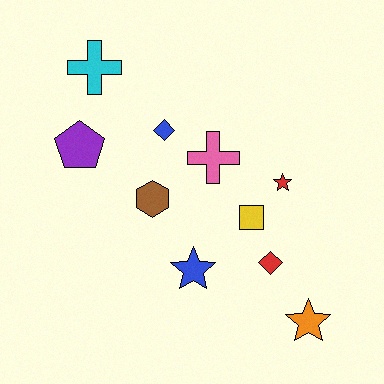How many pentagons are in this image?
There is 1 pentagon.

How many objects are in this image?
There are 10 objects.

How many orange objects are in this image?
There is 1 orange object.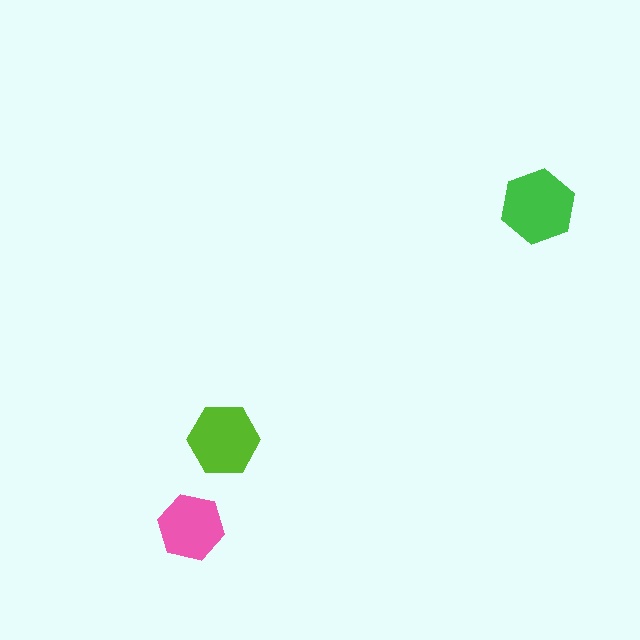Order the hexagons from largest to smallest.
the green one, the lime one, the pink one.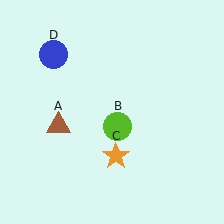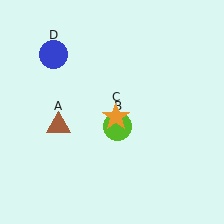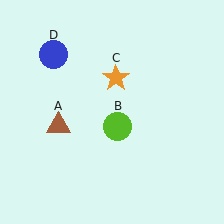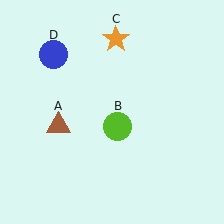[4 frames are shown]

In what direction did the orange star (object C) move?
The orange star (object C) moved up.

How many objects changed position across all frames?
1 object changed position: orange star (object C).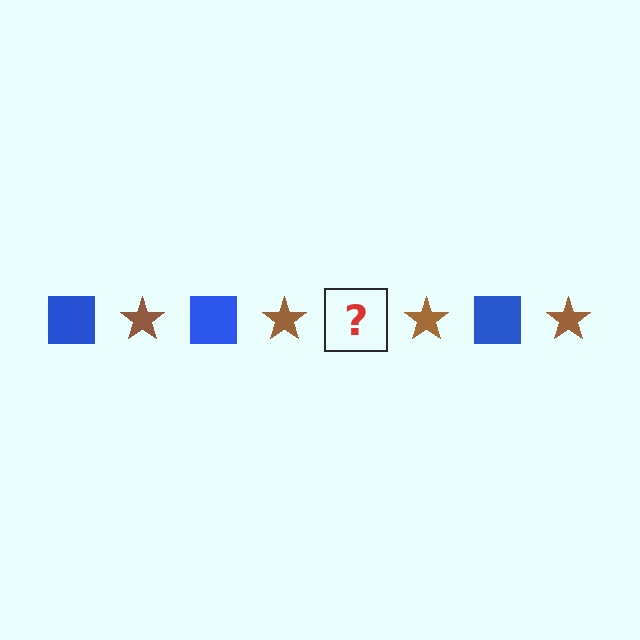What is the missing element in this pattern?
The missing element is a blue square.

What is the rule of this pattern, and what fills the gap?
The rule is that the pattern alternates between blue square and brown star. The gap should be filled with a blue square.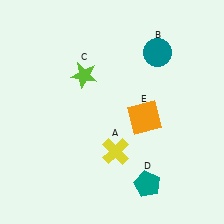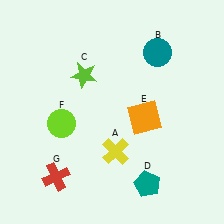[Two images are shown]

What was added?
A lime circle (F), a red cross (G) were added in Image 2.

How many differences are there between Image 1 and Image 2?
There are 2 differences between the two images.